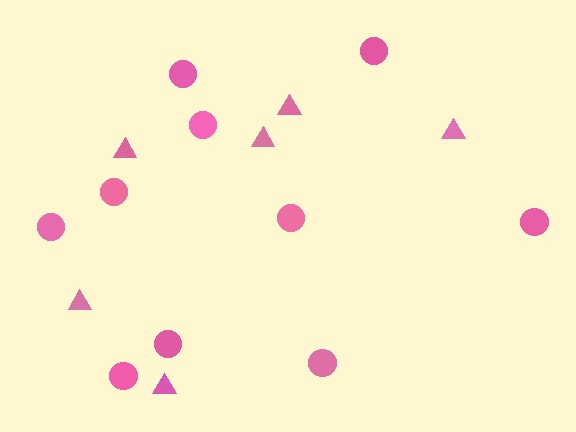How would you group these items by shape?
There are 2 groups: one group of triangles (6) and one group of circles (10).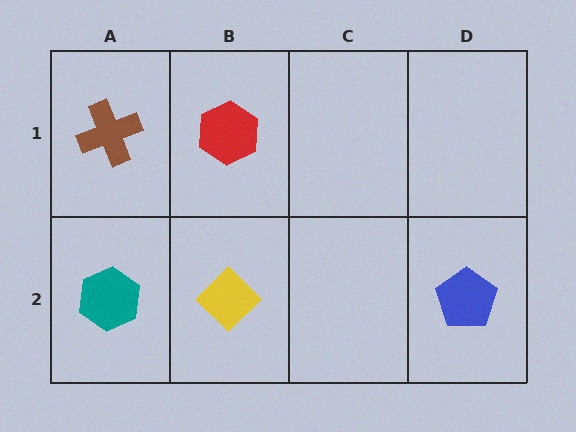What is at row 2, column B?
A yellow diamond.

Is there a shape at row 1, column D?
No, that cell is empty.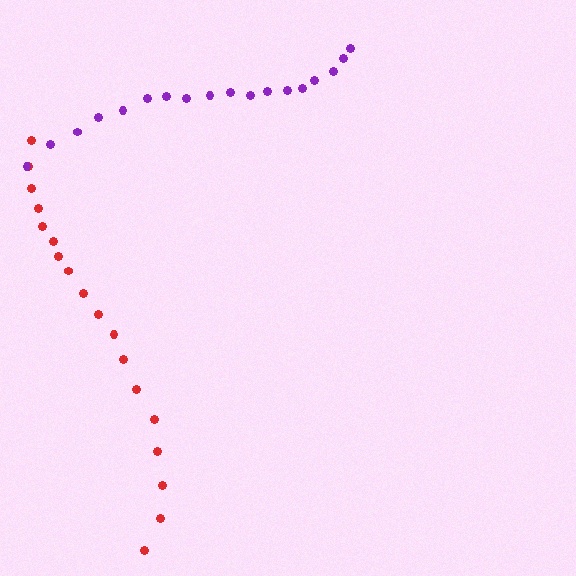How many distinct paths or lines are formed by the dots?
There are 2 distinct paths.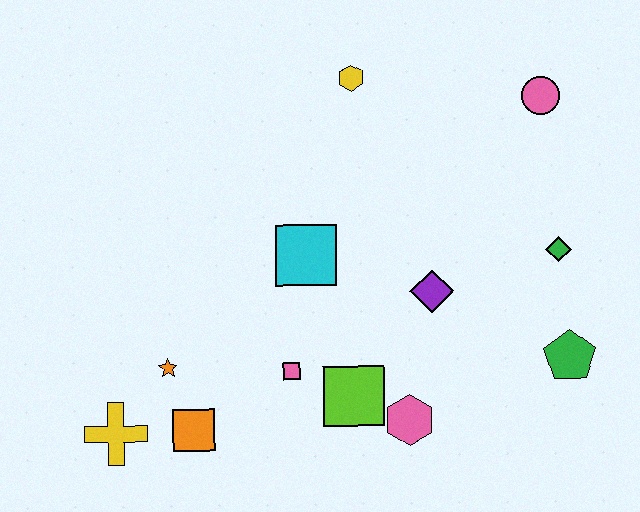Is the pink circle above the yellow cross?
Yes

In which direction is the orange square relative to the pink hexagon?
The orange square is to the left of the pink hexagon.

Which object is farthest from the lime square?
The pink circle is farthest from the lime square.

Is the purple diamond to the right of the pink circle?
No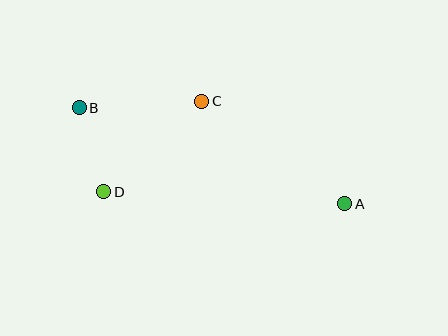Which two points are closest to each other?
Points B and D are closest to each other.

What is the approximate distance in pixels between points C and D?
The distance between C and D is approximately 133 pixels.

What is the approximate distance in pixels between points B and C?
The distance between B and C is approximately 123 pixels.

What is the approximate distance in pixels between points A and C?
The distance between A and C is approximately 176 pixels.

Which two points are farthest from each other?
Points A and B are farthest from each other.